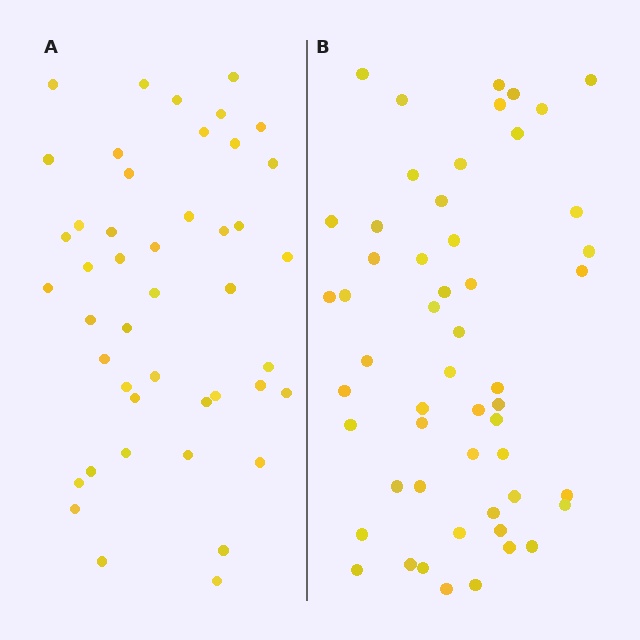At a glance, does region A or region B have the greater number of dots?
Region B (the right region) has more dots.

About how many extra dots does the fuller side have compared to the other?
Region B has roughly 8 or so more dots than region A.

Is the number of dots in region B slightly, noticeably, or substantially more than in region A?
Region B has only slightly more — the two regions are fairly close. The ratio is roughly 1.2 to 1.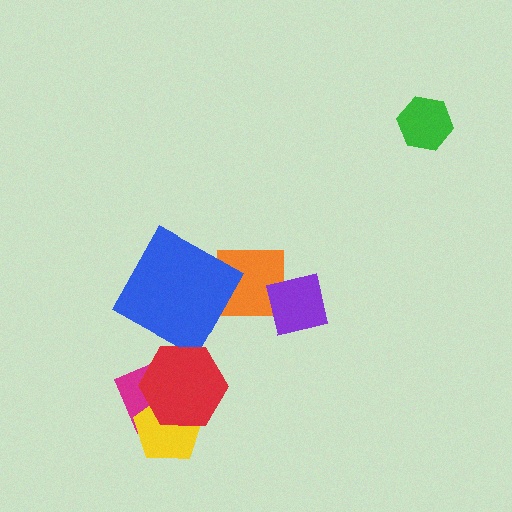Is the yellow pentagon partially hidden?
Yes, it is partially covered by another shape.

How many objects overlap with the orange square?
1 object overlaps with the orange square.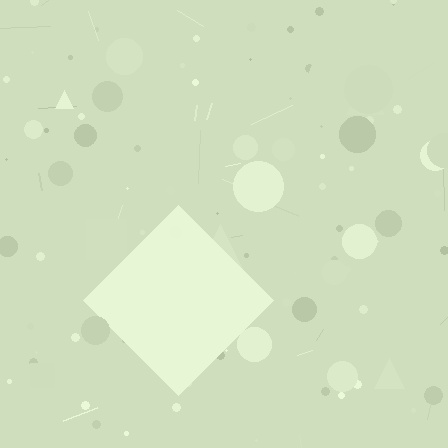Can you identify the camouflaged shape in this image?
The camouflaged shape is a diamond.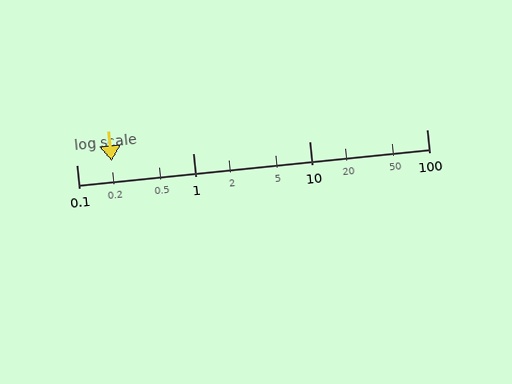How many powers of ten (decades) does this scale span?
The scale spans 3 decades, from 0.1 to 100.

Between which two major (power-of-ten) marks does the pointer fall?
The pointer is between 0.1 and 1.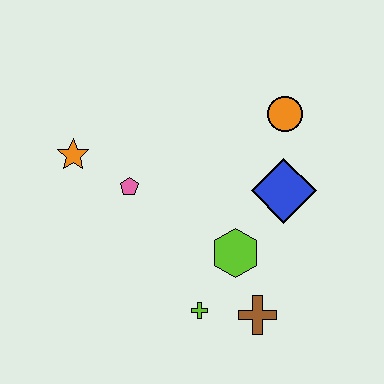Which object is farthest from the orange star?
The brown cross is farthest from the orange star.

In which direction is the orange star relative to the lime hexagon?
The orange star is to the left of the lime hexagon.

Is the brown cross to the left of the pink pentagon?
No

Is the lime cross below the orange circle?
Yes